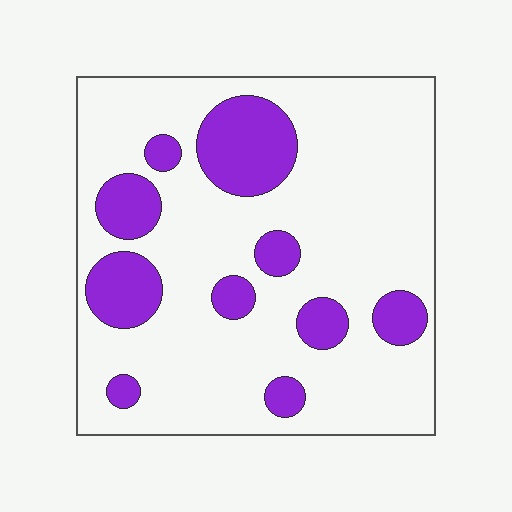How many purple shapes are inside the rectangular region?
10.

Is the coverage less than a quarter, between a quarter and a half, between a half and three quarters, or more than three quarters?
Less than a quarter.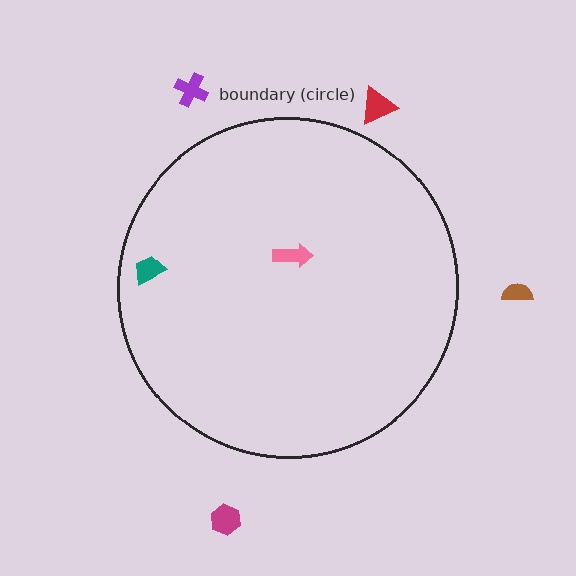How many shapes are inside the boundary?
2 inside, 4 outside.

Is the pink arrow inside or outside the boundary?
Inside.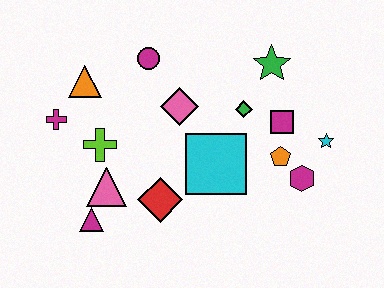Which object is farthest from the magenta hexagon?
The magenta cross is farthest from the magenta hexagon.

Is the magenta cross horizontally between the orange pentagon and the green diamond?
No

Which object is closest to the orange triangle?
The magenta cross is closest to the orange triangle.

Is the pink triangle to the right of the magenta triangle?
Yes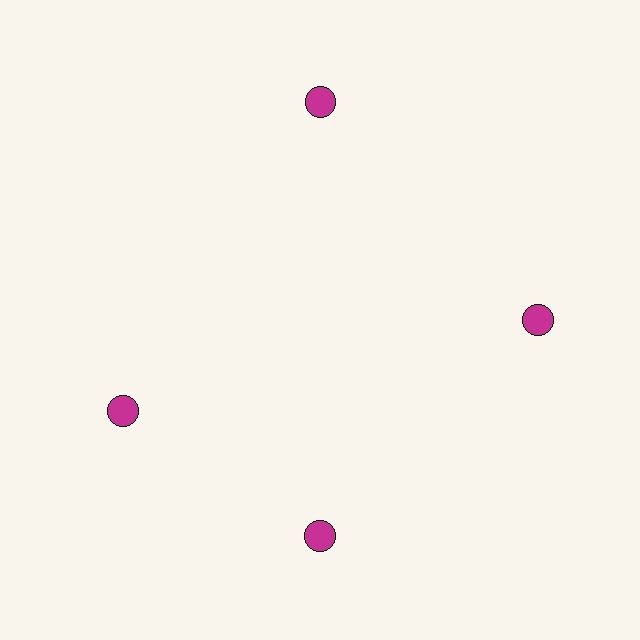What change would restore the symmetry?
The symmetry would be restored by rotating it back into even spacing with its neighbors so that all 4 circles sit at equal angles and equal distance from the center.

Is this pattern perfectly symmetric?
No. The 4 magenta circles are arranged in a ring, but one element near the 9 o'clock position is rotated out of alignment along the ring, breaking the 4-fold rotational symmetry.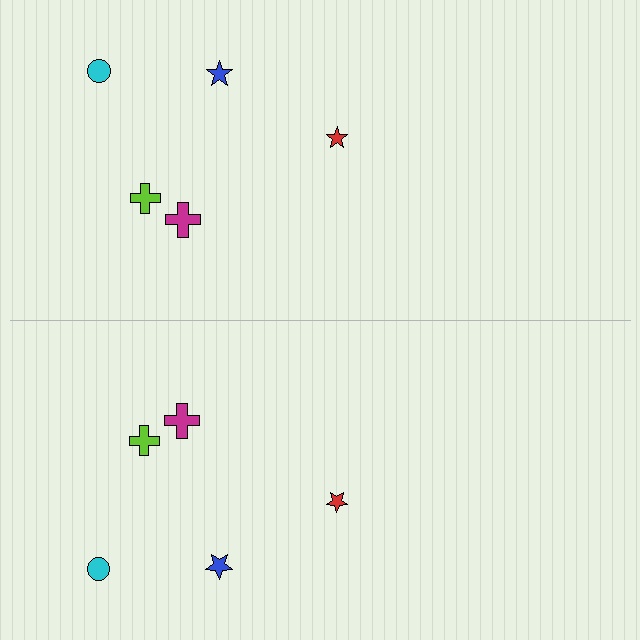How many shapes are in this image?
There are 10 shapes in this image.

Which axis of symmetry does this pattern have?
The pattern has a horizontal axis of symmetry running through the center of the image.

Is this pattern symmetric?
Yes, this pattern has bilateral (reflection) symmetry.